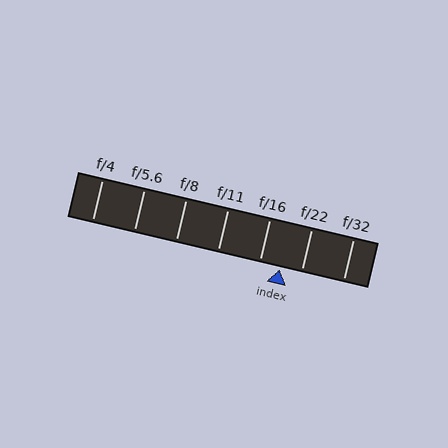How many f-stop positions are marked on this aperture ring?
There are 7 f-stop positions marked.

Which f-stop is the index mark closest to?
The index mark is closest to f/22.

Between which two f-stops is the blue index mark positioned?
The index mark is between f/16 and f/22.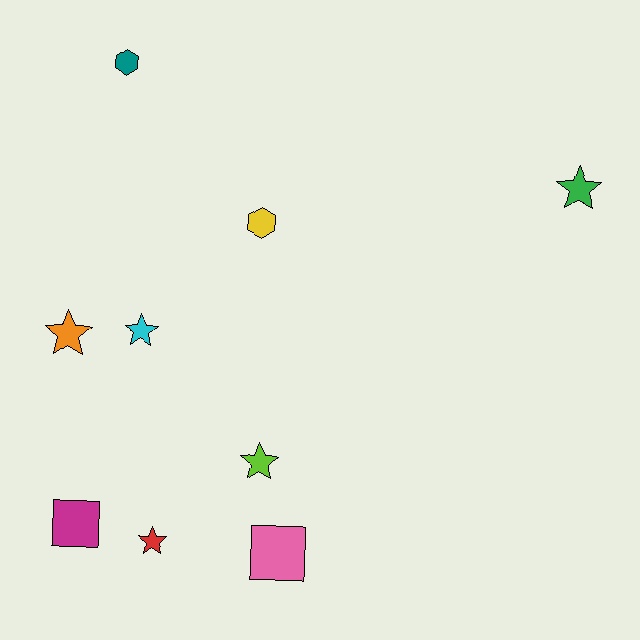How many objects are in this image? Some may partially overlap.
There are 9 objects.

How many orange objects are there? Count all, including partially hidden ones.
There is 1 orange object.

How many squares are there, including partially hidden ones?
There are 2 squares.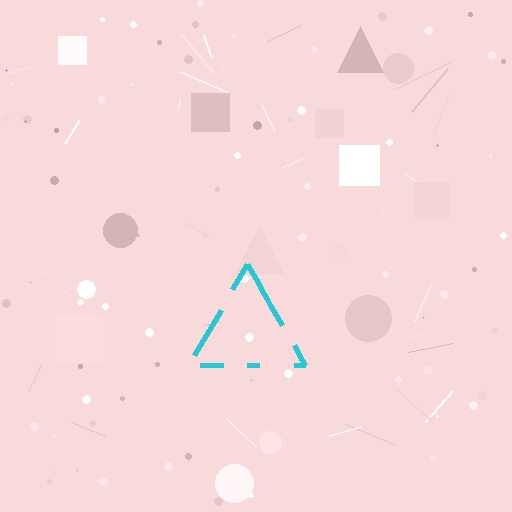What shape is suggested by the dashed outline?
The dashed outline suggests a triangle.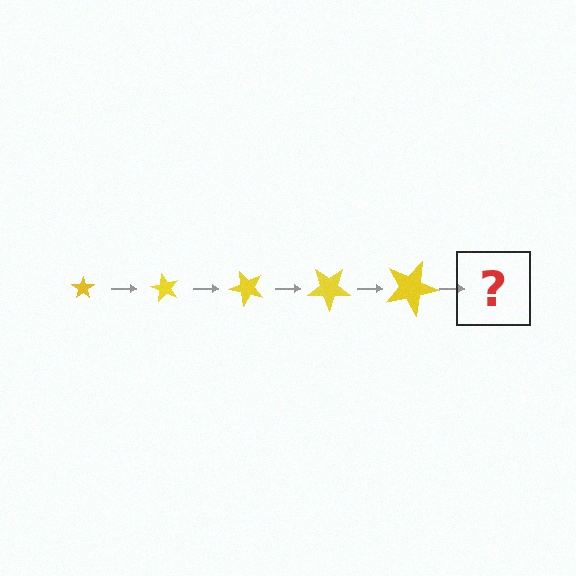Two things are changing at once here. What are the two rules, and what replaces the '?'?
The two rules are that the star grows larger each step and it rotates 60 degrees each step. The '?' should be a star, larger than the previous one and rotated 300 degrees from the start.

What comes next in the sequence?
The next element should be a star, larger than the previous one and rotated 300 degrees from the start.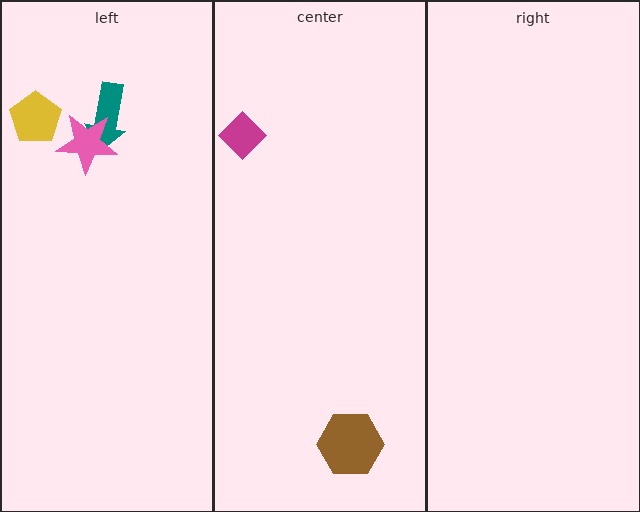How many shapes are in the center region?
2.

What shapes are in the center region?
The brown hexagon, the magenta diamond.